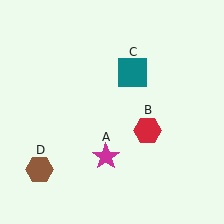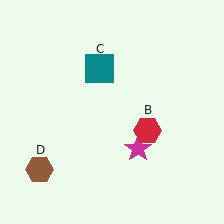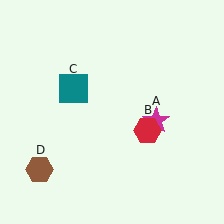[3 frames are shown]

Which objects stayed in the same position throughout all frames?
Red hexagon (object B) and brown hexagon (object D) remained stationary.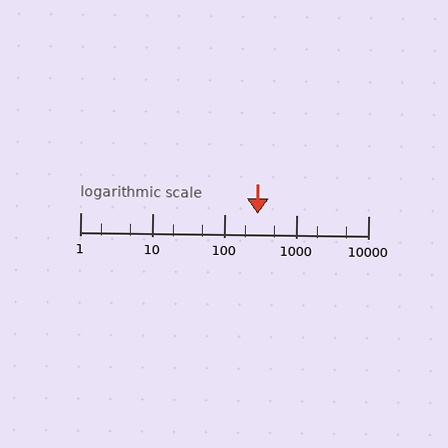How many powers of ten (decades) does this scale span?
The scale spans 4 decades, from 1 to 10000.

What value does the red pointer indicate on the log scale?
The pointer indicates approximately 290.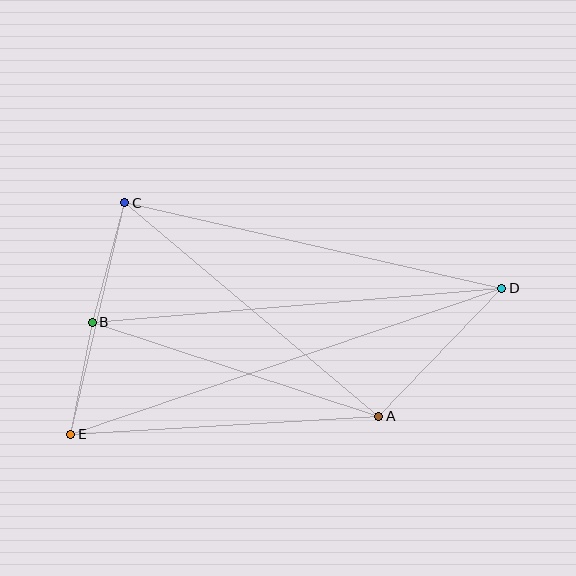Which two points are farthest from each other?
Points D and E are farthest from each other.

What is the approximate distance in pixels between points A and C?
The distance between A and C is approximately 332 pixels.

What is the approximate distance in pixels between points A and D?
The distance between A and D is approximately 178 pixels.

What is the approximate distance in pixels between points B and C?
The distance between B and C is approximately 124 pixels.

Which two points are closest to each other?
Points B and E are closest to each other.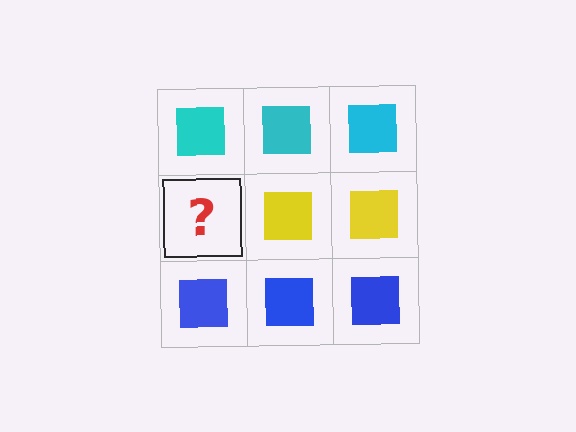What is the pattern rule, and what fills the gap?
The rule is that each row has a consistent color. The gap should be filled with a yellow square.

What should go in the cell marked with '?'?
The missing cell should contain a yellow square.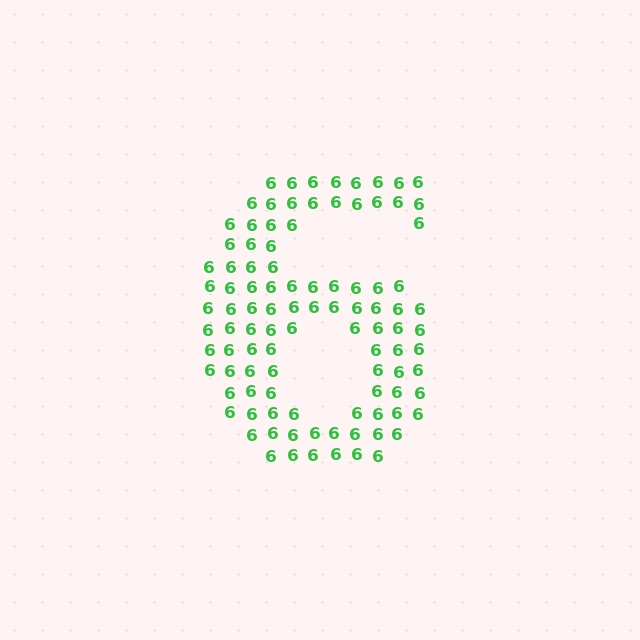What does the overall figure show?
The overall figure shows the digit 6.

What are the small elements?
The small elements are digit 6's.